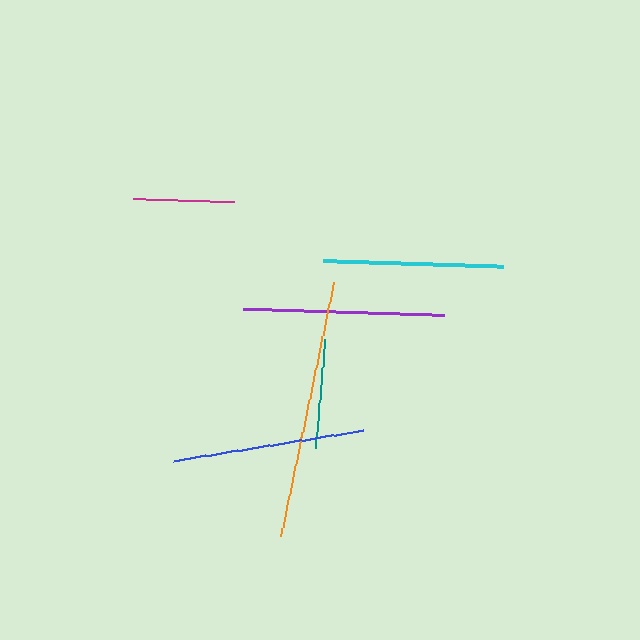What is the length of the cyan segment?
The cyan segment is approximately 179 pixels long.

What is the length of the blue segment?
The blue segment is approximately 191 pixels long.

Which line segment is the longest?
The orange line is the longest at approximately 259 pixels.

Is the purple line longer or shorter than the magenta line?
The purple line is longer than the magenta line.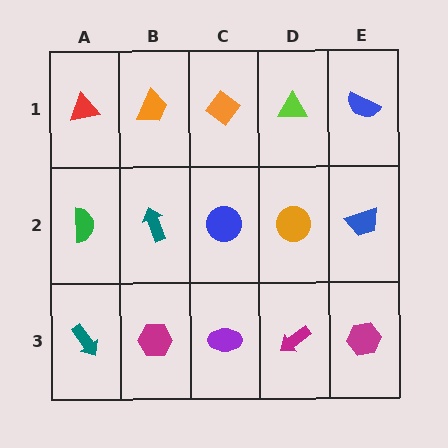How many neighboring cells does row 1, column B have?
3.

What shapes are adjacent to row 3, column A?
A green semicircle (row 2, column A), a magenta hexagon (row 3, column B).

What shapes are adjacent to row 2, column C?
An orange diamond (row 1, column C), a purple ellipse (row 3, column C), a teal arrow (row 2, column B), an orange circle (row 2, column D).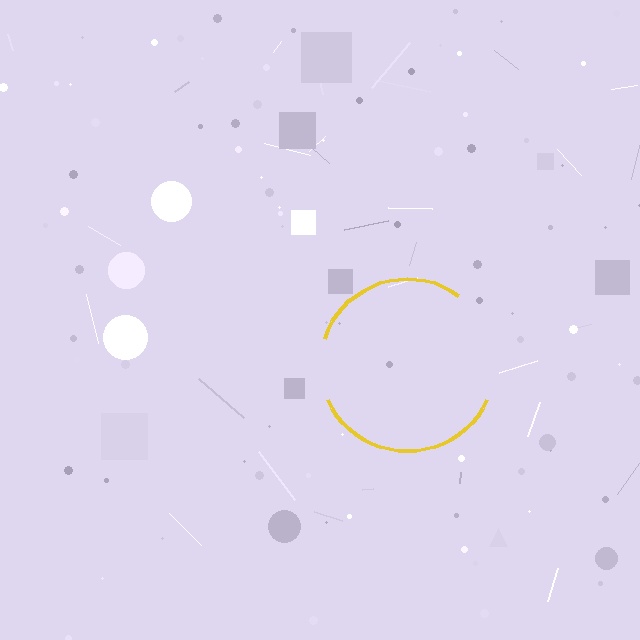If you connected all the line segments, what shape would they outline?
They would outline a circle.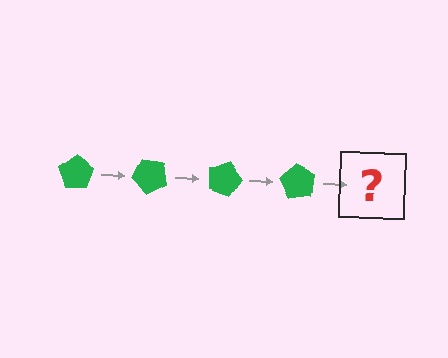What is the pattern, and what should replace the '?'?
The pattern is that the pentagon rotates 45 degrees each step. The '?' should be a green pentagon rotated 180 degrees.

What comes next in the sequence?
The next element should be a green pentagon rotated 180 degrees.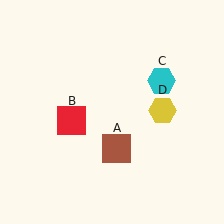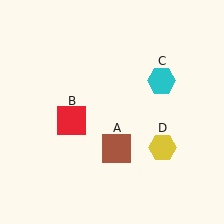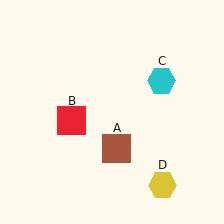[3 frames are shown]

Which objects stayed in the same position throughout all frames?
Brown square (object A) and red square (object B) and cyan hexagon (object C) remained stationary.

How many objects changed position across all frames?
1 object changed position: yellow hexagon (object D).